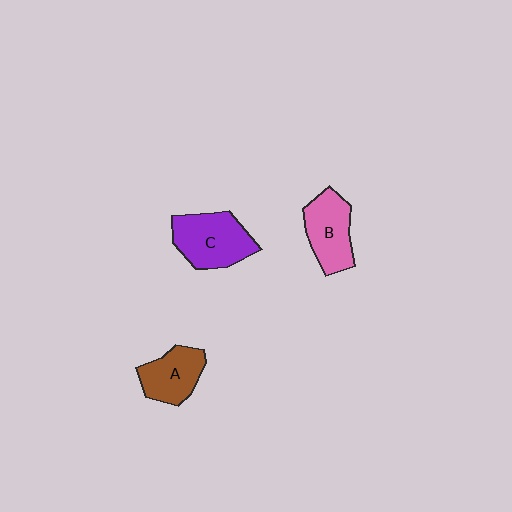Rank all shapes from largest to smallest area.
From largest to smallest: C (purple), B (pink), A (brown).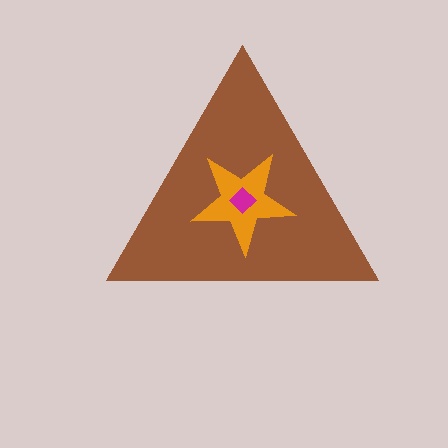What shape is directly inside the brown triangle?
The orange star.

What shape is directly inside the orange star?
The magenta diamond.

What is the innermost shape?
The magenta diamond.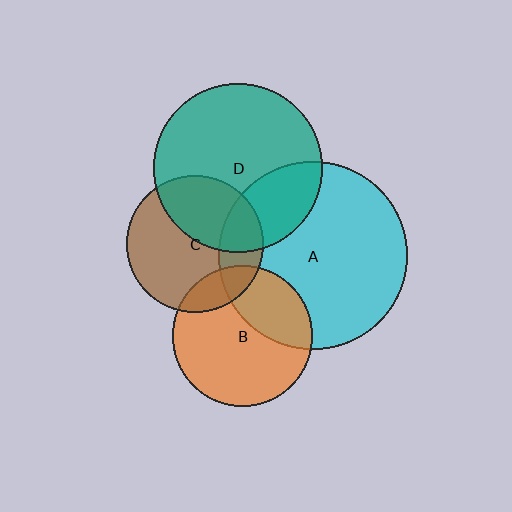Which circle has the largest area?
Circle A (cyan).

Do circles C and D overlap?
Yes.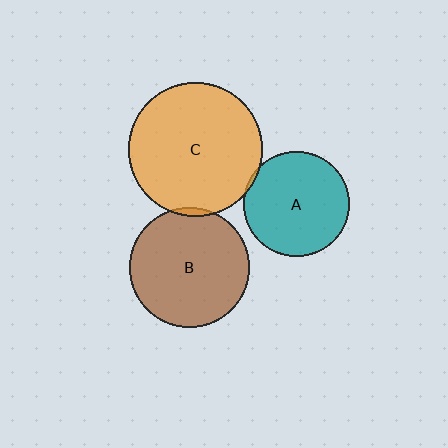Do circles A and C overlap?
Yes.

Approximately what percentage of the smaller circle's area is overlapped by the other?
Approximately 5%.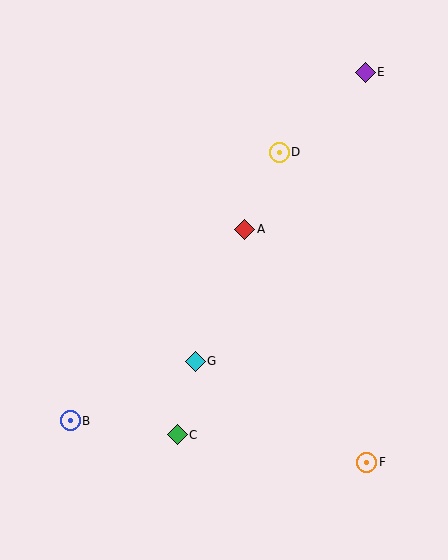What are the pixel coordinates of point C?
Point C is at (177, 435).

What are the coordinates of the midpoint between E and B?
The midpoint between E and B is at (218, 246).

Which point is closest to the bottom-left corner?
Point B is closest to the bottom-left corner.